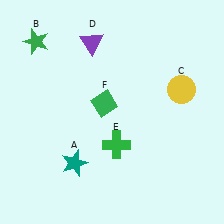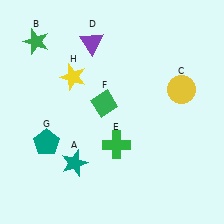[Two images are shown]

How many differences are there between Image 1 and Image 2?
There are 2 differences between the two images.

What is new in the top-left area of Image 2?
A yellow star (H) was added in the top-left area of Image 2.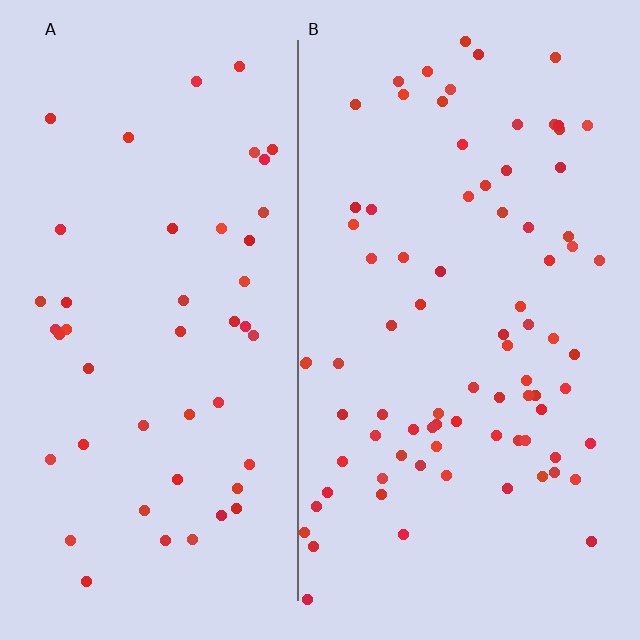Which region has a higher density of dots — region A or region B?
B (the right).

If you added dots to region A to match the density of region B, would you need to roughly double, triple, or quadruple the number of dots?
Approximately double.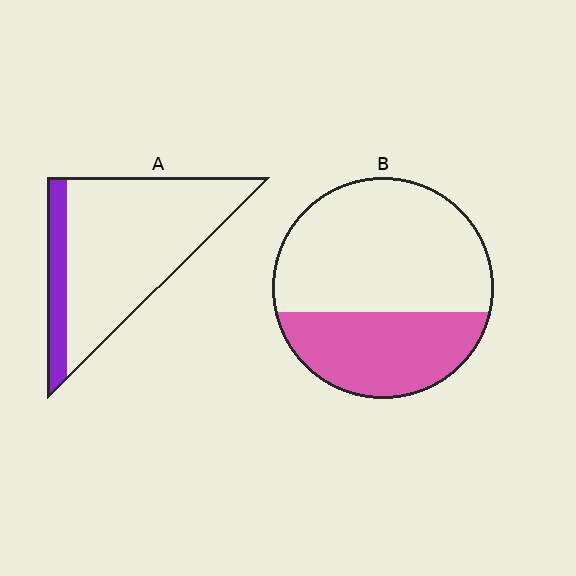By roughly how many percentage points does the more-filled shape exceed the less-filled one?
By roughly 20 percentage points (B over A).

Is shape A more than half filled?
No.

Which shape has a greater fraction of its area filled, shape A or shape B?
Shape B.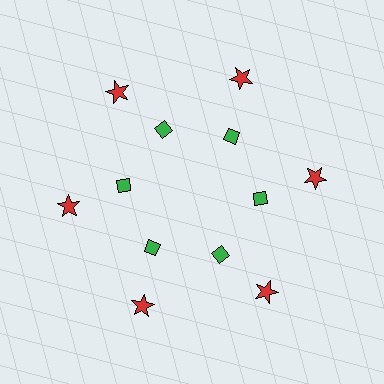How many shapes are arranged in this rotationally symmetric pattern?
There are 12 shapes, arranged in 6 groups of 2.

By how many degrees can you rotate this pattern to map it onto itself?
The pattern maps onto itself every 60 degrees of rotation.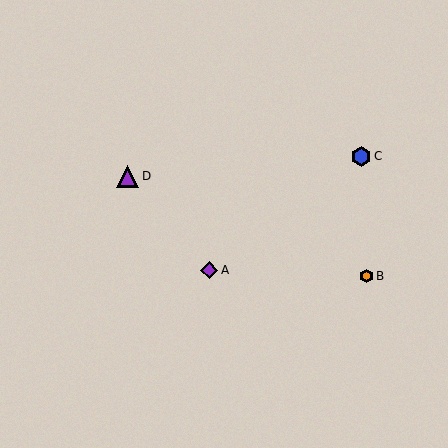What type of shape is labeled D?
Shape D is a purple triangle.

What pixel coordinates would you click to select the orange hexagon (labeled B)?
Click at (366, 276) to select the orange hexagon B.